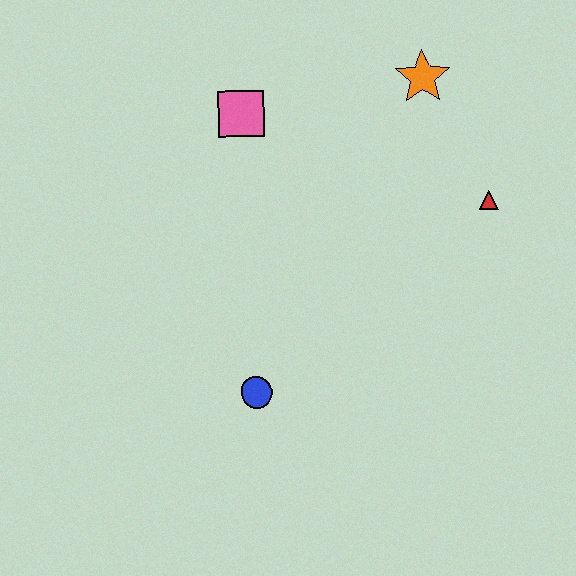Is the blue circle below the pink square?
Yes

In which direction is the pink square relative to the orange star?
The pink square is to the left of the orange star.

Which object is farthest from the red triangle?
The blue circle is farthest from the red triangle.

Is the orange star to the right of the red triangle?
No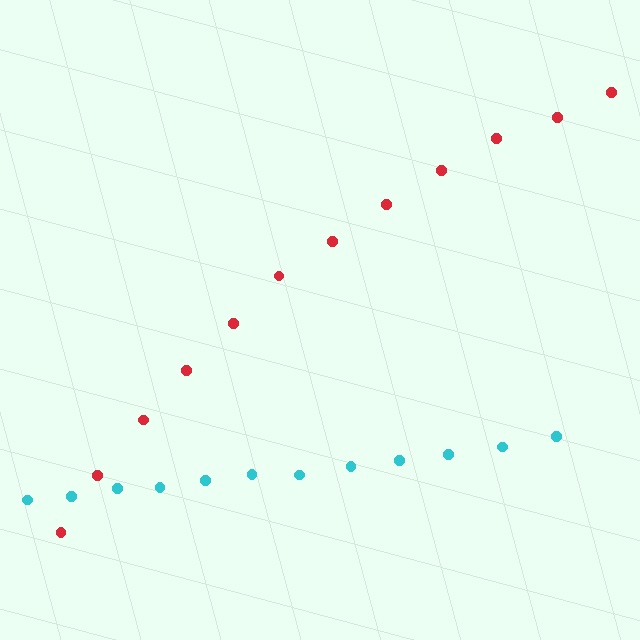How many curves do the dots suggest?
There are 2 distinct paths.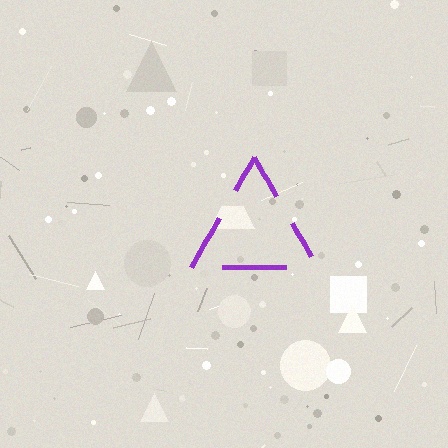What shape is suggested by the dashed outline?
The dashed outline suggests a triangle.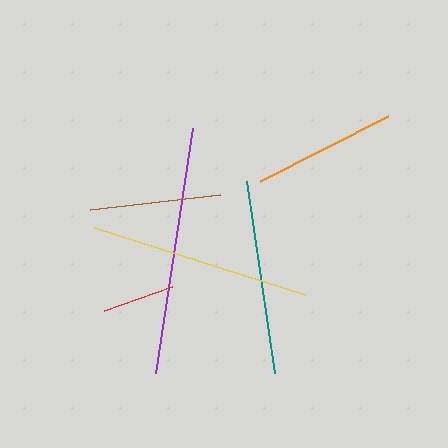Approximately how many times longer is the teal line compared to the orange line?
The teal line is approximately 1.4 times the length of the orange line.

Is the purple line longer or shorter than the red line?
The purple line is longer than the red line.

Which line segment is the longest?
The purple line is the longest at approximately 248 pixels.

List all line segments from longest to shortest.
From longest to shortest: purple, yellow, teal, orange, brown, red.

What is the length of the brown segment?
The brown segment is approximately 131 pixels long.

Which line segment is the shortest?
The red line is the shortest at approximately 72 pixels.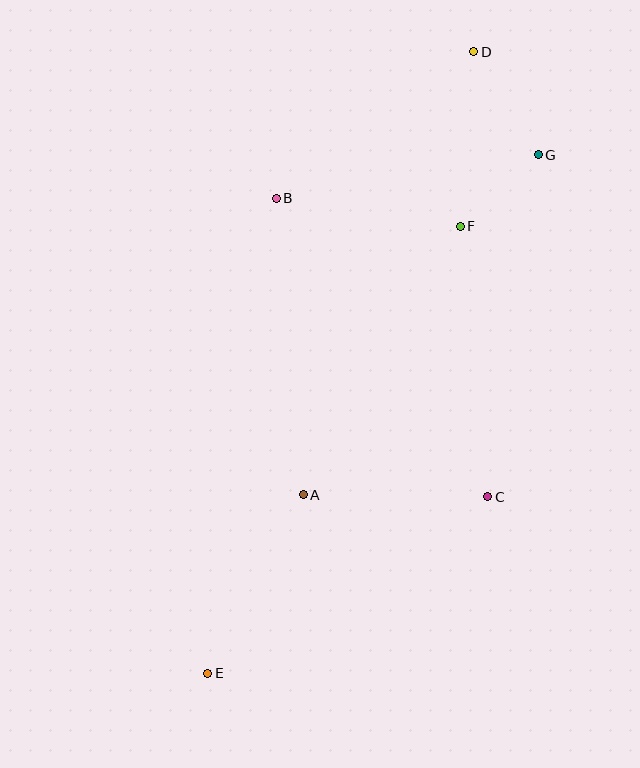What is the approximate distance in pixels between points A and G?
The distance between A and G is approximately 413 pixels.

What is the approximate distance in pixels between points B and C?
The distance between B and C is approximately 366 pixels.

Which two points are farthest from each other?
Points D and E are farthest from each other.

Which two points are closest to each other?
Points F and G are closest to each other.